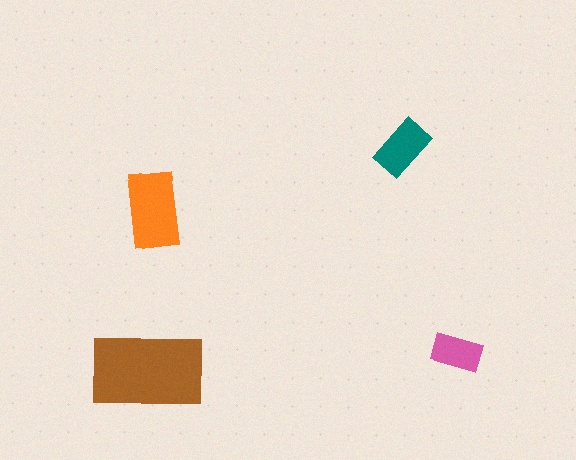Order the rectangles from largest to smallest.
the brown one, the orange one, the teal one, the pink one.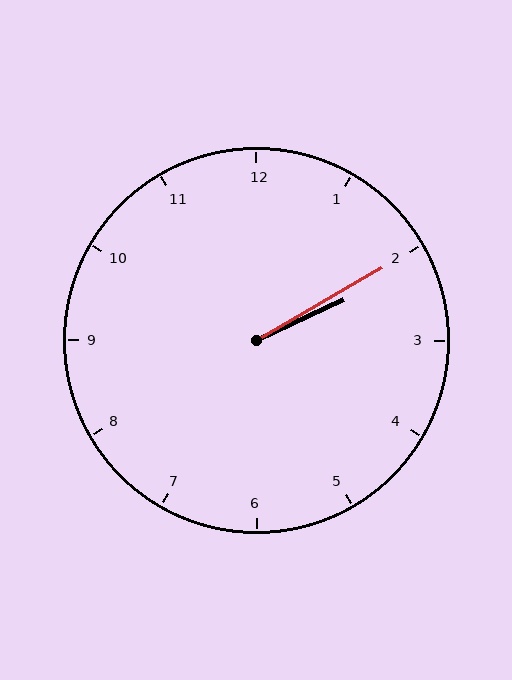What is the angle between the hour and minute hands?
Approximately 5 degrees.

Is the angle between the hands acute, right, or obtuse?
It is acute.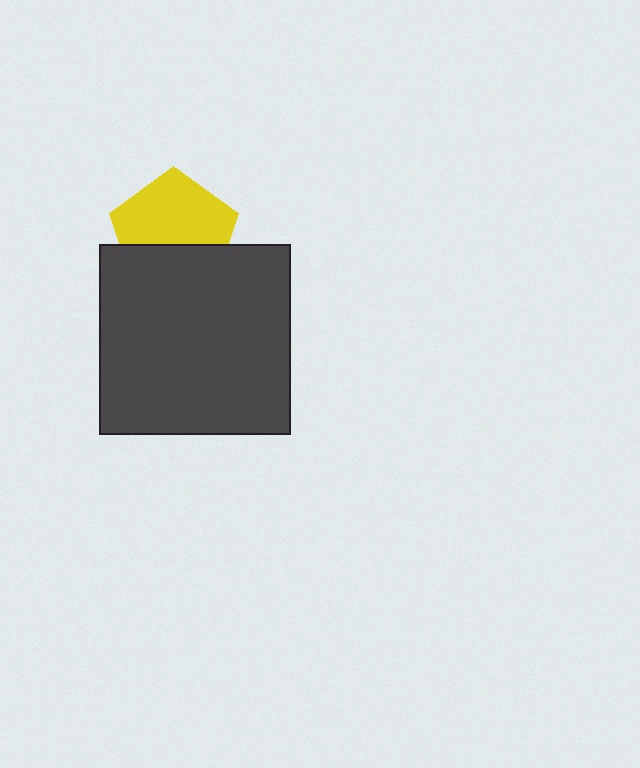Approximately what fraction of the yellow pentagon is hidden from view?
Roughly 39% of the yellow pentagon is hidden behind the dark gray square.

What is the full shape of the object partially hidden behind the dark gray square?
The partially hidden object is a yellow pentagon.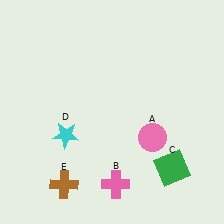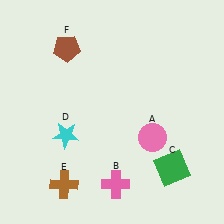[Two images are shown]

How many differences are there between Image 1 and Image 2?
There is 1 difference between the two images.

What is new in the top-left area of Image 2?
A brown pentagon (F) was added in the top-left area of Image 2.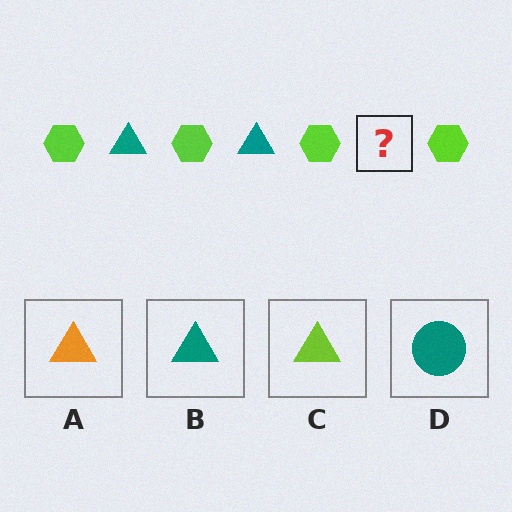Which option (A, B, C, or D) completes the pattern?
B.